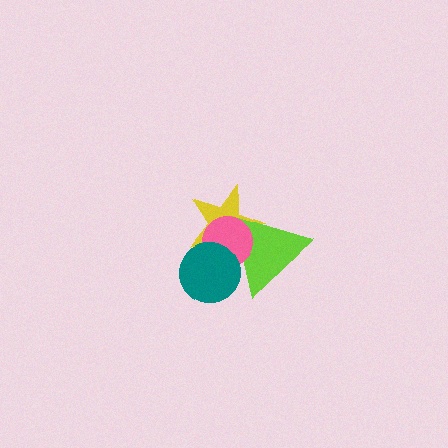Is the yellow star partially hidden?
Yes, it is partially covered by another shape.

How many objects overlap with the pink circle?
3 objects overlap with the pink circle.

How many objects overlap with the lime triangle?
3 objects overlap with the lime triangle.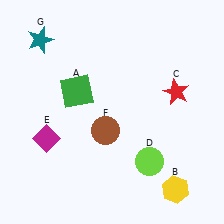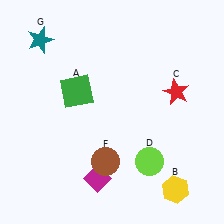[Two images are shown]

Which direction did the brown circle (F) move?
The brown circle (F) moved down.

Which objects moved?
The objects that moved are: the magenta diamond (E), the brown circle (F).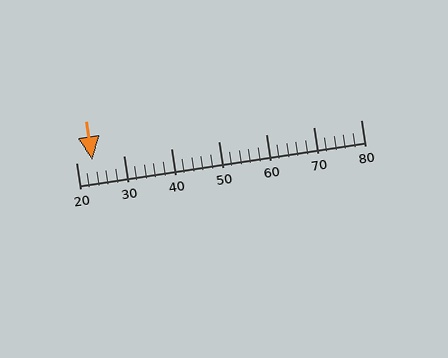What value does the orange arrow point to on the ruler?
The orange arrow points to approximately 24.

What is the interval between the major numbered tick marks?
The major tick marks are spaced 10 units apart.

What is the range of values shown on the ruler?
The ruler shows values from 20 to 80.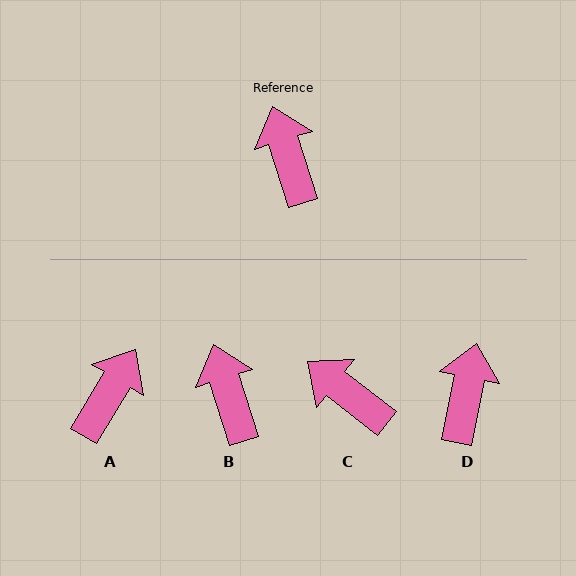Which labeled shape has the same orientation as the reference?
B.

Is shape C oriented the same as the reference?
No, it is off by about 34 degrees.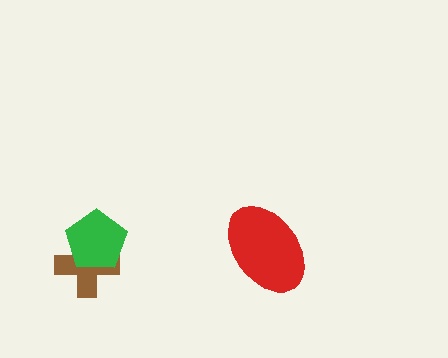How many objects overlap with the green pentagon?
1 object overlaps with the green pentagon.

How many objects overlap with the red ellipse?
0 objects overlap with the red ellipse.